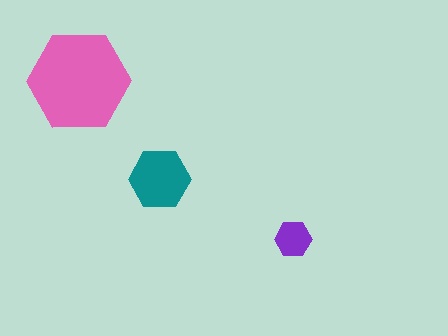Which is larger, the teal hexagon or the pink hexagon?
The pink one.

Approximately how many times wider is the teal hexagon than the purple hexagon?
About 1.5 times wider.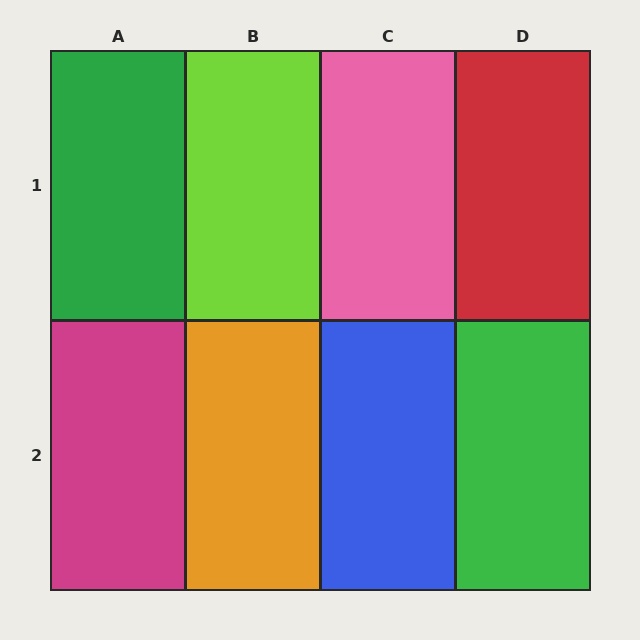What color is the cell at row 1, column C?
Pink.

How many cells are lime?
1 cell is lime.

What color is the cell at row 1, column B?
Lime.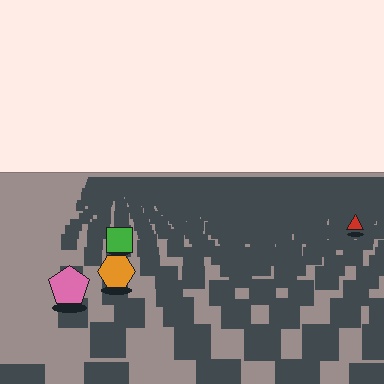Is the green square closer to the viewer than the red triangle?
Yes. The green square is closer — you can tell from the texture gradient: the ground texture is coarser near it.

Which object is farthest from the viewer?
The red triangle is farthest from the viewer. It appears smaller and the ground texture around it is denser.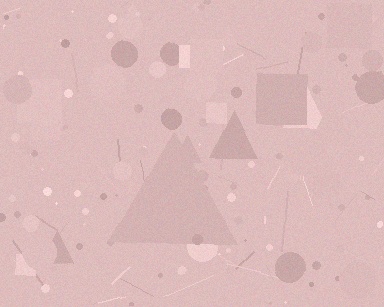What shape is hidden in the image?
A triangle is hidden in the image.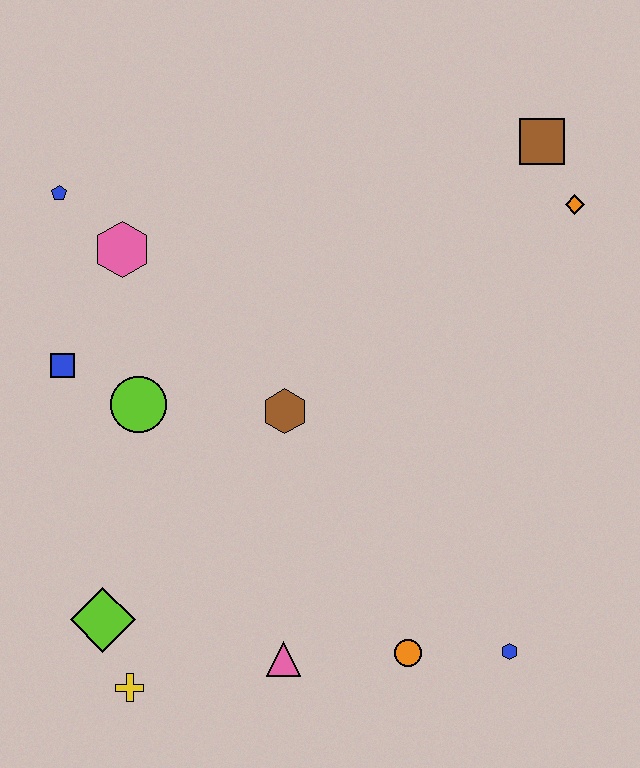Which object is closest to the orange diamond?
The brown square is closest to the orange diamond.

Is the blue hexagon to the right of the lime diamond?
Yes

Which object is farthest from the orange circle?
The blue pentagon is farthest from the orange circle.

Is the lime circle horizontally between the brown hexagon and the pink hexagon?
Yes